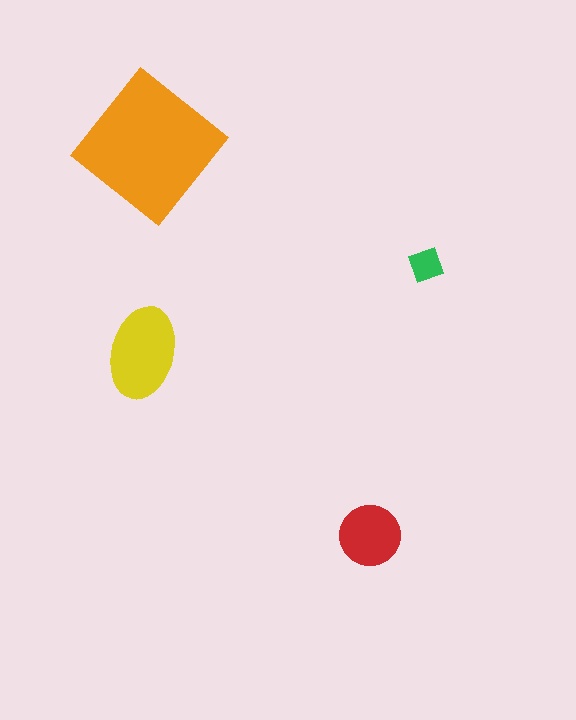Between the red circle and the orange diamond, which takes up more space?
The orange diamond.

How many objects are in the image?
There are 4 objects in the image.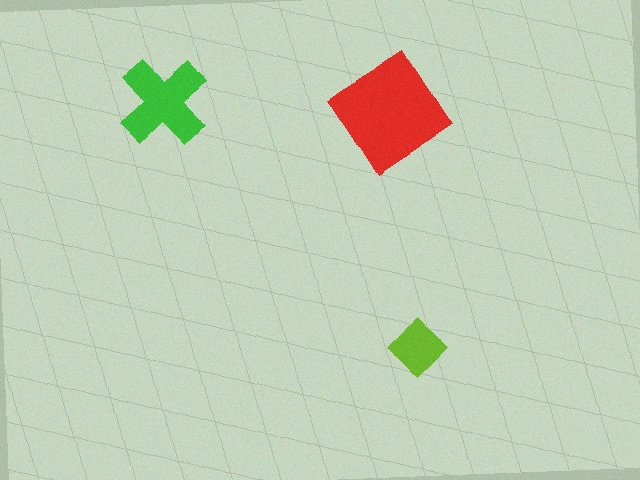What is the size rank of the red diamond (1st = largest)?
1st.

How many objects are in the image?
There are 3 objects in the image.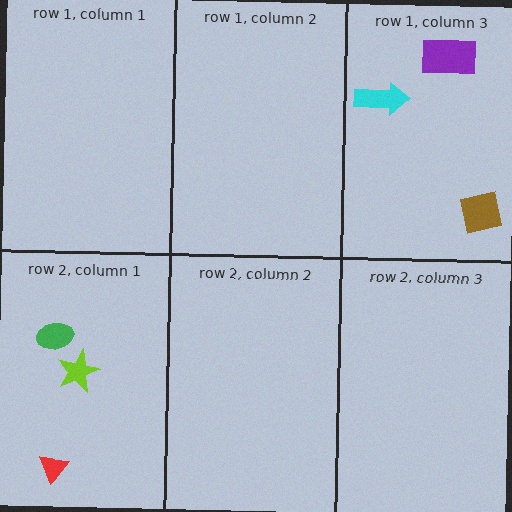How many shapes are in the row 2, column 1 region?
3.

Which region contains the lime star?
The row 2, column 1 region.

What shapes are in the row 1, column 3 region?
The purple rectangle, the cyan arrow, the brown square.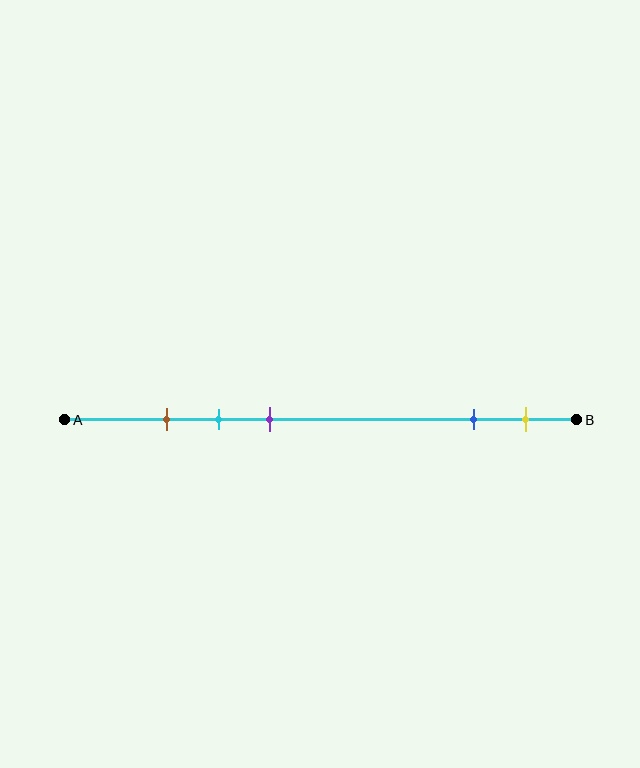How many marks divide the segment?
There are 5 marks dividing the segment.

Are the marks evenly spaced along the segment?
No, the marks are not evenly spaced.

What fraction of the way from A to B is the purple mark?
The purple mark is approximately 40% (0.4) of the way from A to B.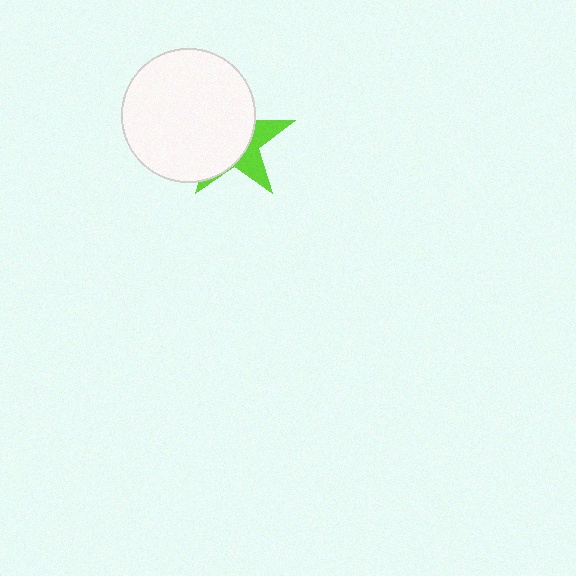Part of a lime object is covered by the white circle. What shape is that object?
It is a star.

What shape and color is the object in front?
The object in front is a white circle.